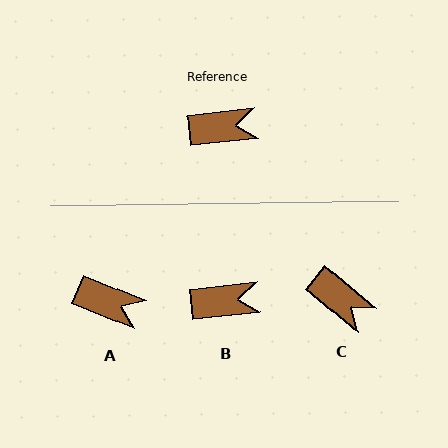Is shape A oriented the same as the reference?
No, it is off by about 28 degrees.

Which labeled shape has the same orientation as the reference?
B.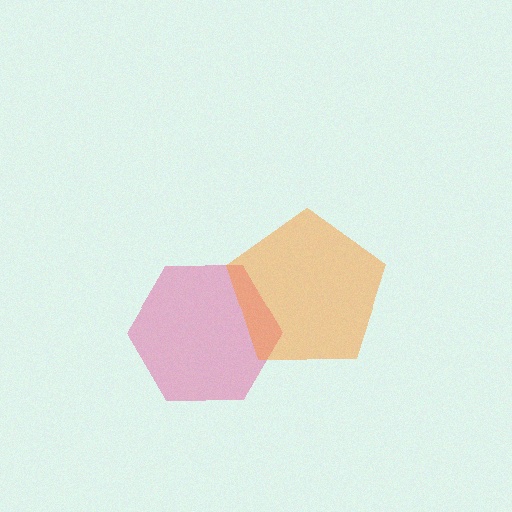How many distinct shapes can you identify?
There are 2 distinct shapes: a pink hexagon, an orange pentagon.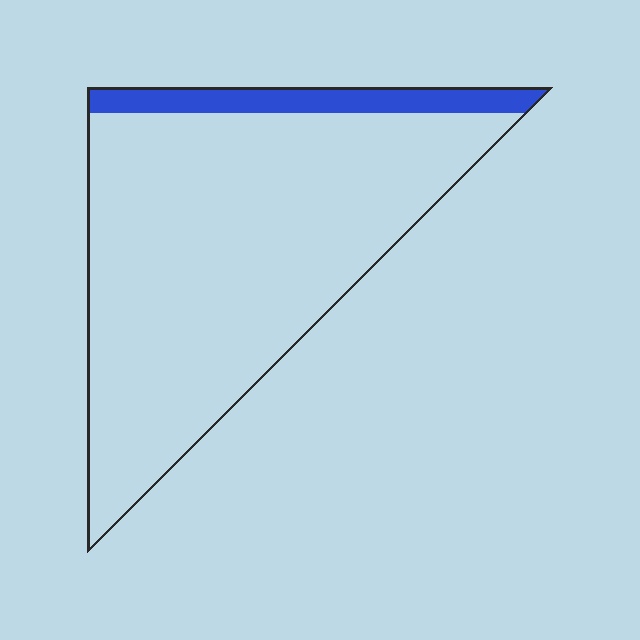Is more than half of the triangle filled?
No.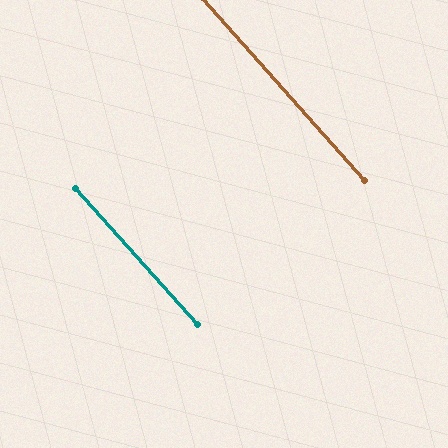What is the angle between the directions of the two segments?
Approximately 0 degrees.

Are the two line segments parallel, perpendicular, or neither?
Parallel — their directions differ by only 0.3°.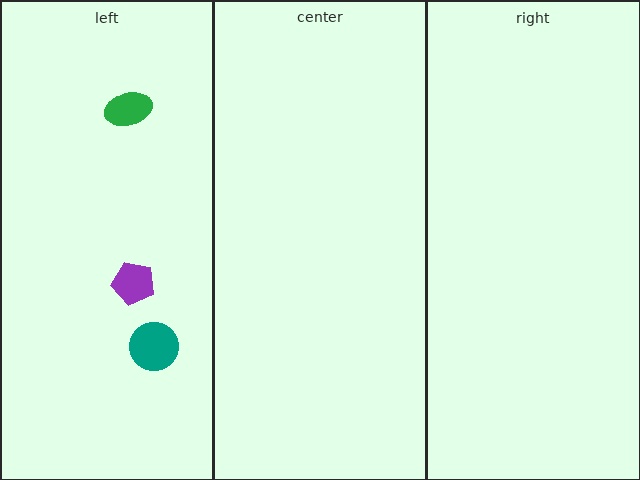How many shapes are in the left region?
3.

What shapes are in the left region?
The teal circle, the green ellipse, the purple pentagon.